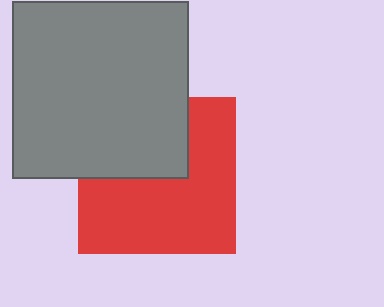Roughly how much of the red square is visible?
About half of it is visible (roughly 63%).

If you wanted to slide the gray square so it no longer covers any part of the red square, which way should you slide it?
Slide it up — that is the most direct way to separate the two shapes.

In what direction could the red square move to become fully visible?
The red square could move down. That would shift it out from behind the gray square entirely.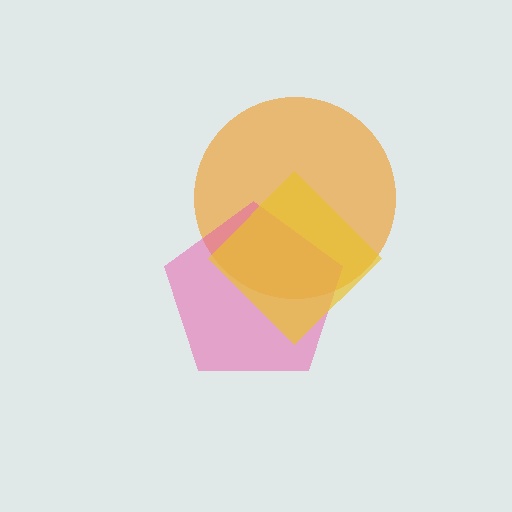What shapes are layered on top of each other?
The layered shapes are: an orange circle, a pink pentagon, a yellow diamond.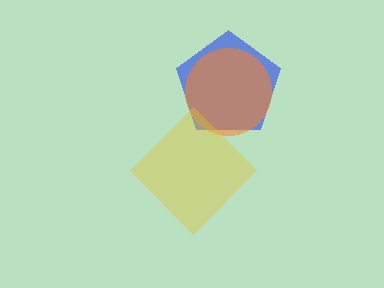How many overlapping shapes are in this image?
There are 3 overlapping shapes in the image.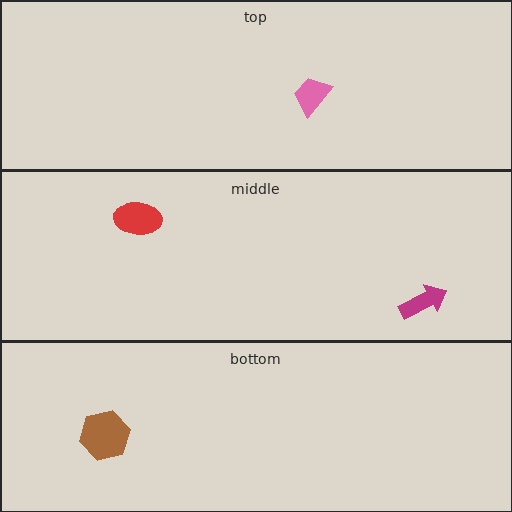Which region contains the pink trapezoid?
The top region.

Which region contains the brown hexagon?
The bottom region.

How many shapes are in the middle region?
2.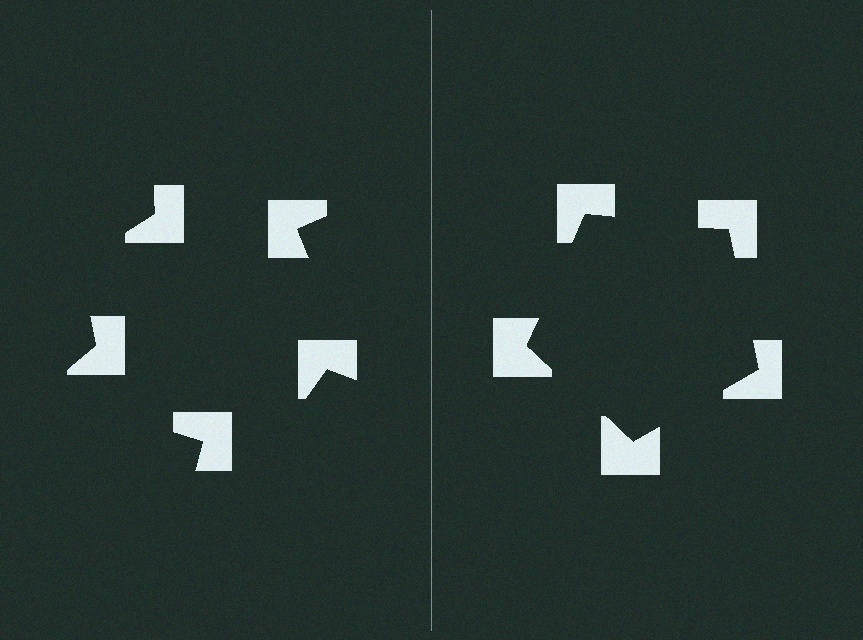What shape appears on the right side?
An illusory pentagon.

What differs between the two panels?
The notched squares are positioned identically on both sides; only the wedge orientations differ. On the right they align to a pentagon; on the left they are misaligned.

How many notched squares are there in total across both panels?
10 — 5 on each side.